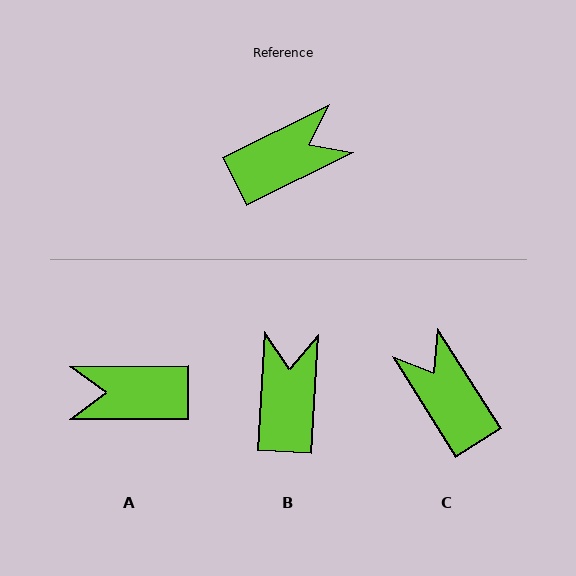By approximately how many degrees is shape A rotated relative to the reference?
Approximately 154 degrees counter-clockwise.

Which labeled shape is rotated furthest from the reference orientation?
A, about 154 degrees away.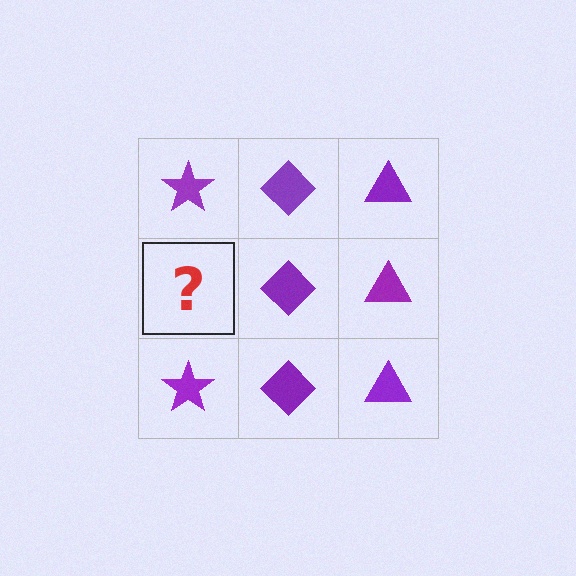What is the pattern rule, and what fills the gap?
The rule is that each column has a consistent shape. The gap should be filled with a purple star.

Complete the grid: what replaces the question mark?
The question mark should be replaced with a purple star.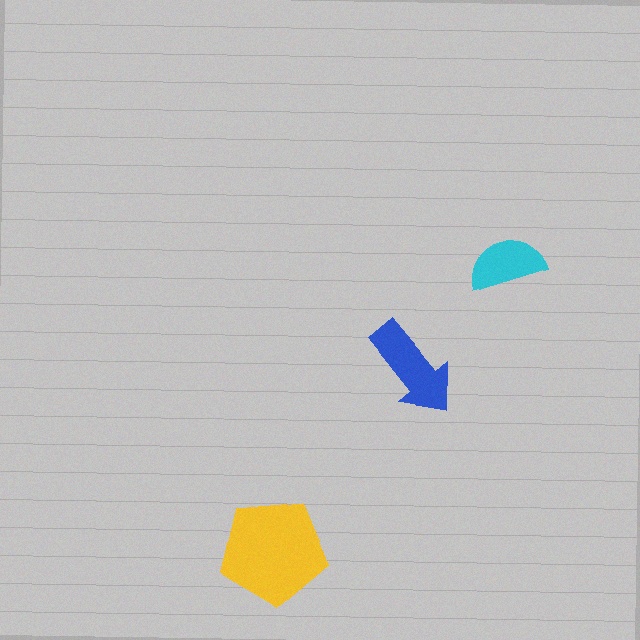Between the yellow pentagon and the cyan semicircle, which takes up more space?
The yellow pentagon.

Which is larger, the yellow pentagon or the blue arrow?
The yellow pentagon.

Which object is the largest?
The yellow pentagon.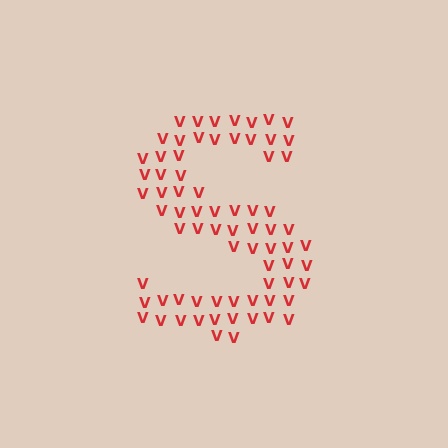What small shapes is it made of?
It is made of small letter V's.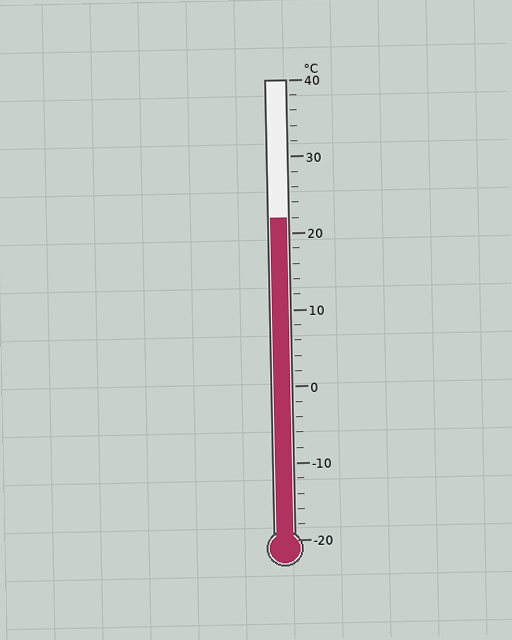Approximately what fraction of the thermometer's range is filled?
The thermometer is filled to approximately 70% of its range.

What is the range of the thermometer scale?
The thermometer scale ranges from -20°C to 40°C.